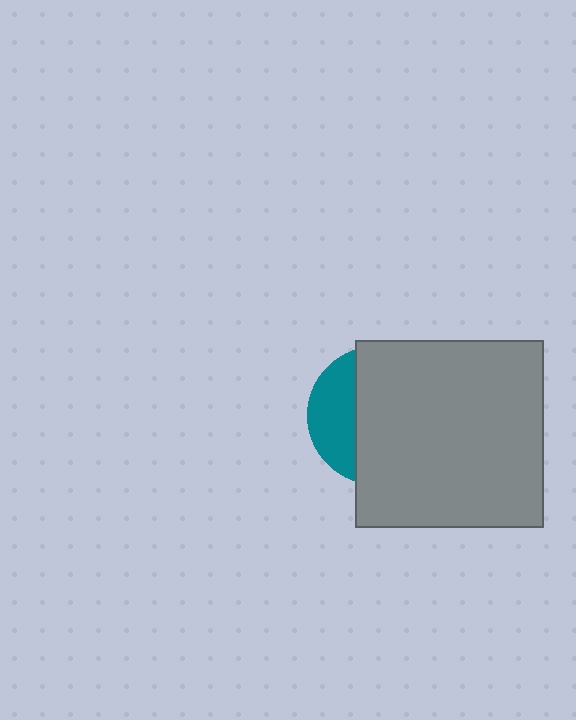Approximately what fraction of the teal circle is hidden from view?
Roughly 69% of the teal circle is hidden behind the gray square.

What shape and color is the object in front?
The object in front is a gray square.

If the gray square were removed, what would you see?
You would see the complete teal circle.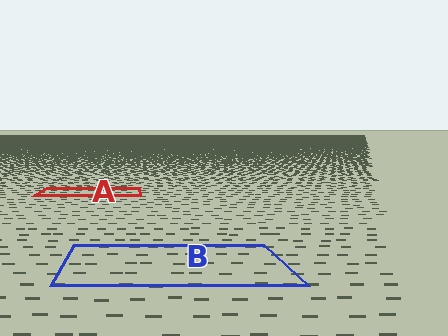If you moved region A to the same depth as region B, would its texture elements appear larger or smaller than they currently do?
They would appear larger. At a closer depth, the same texture elements are projected at a bigger on-screen size.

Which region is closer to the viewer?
Region B is closer. The texture elements there are larger and more spread out.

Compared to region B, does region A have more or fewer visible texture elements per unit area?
Region A has more texture elements per unit area — they are packed more densely because it is farther away.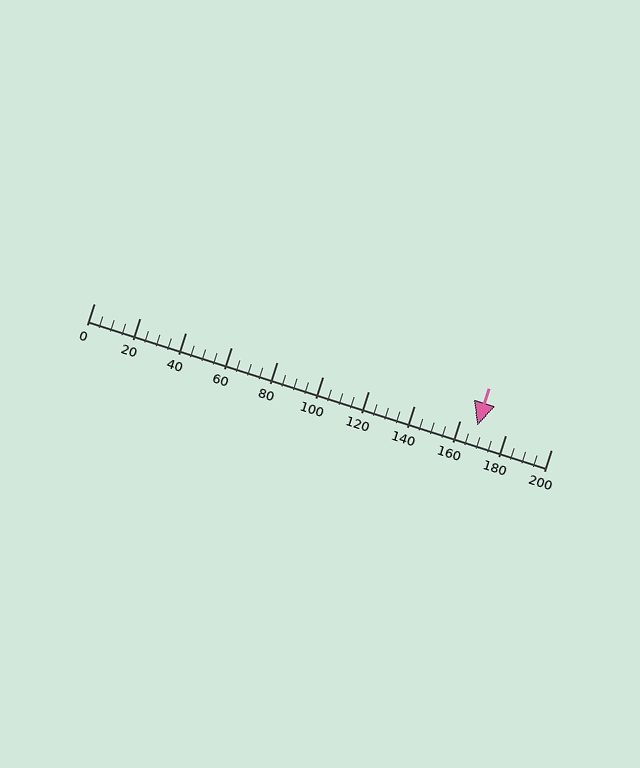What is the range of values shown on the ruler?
The ruler shows values from 0 to 200.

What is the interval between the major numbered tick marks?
The major tick marks are spaced 20 units apart.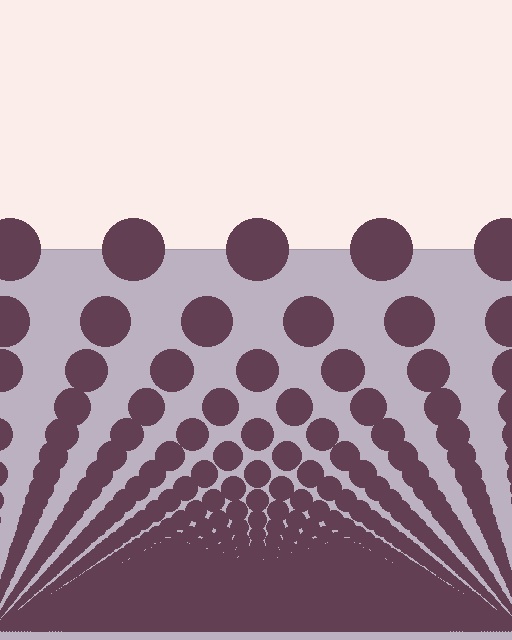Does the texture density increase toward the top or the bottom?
Density increases toward the bottom.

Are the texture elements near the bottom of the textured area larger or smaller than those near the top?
Smaller. The gradient is inverted — elements near the bottom are smaller and denser.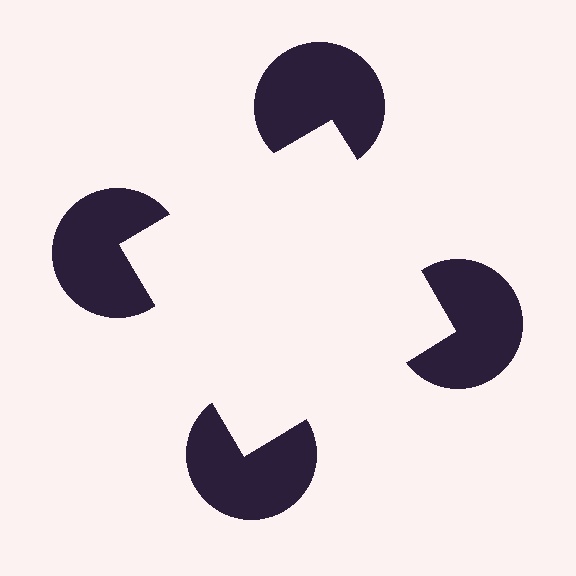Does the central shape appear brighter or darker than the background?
It typically appears slightly brighter than the background, even though no actual brightness change is drawn.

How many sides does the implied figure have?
4 sides.